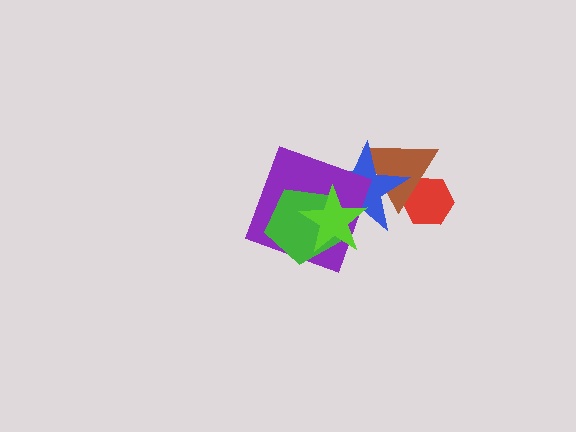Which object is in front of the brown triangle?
The blue star is in front of the brown triangle.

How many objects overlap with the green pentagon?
3 objects overlap with the green pentagon.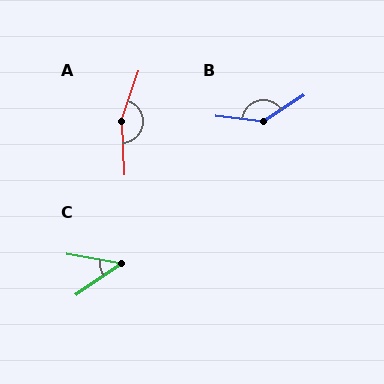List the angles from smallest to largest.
C (44°), B (140°), A (158°).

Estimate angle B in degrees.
Approximately 140 degrees.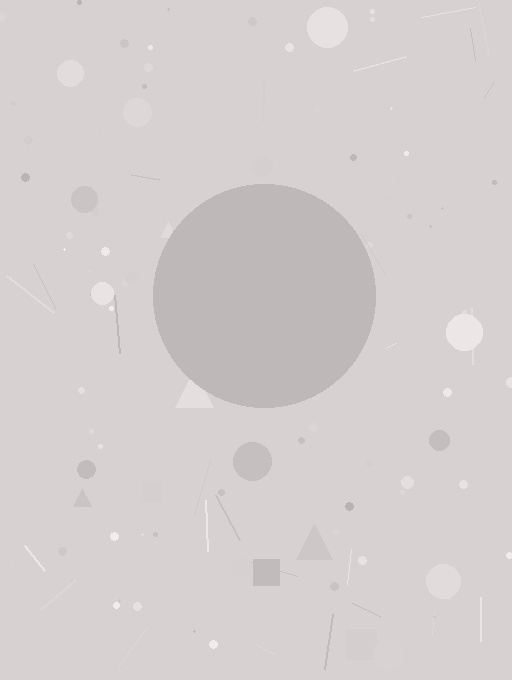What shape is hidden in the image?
A circle is hidden in the image.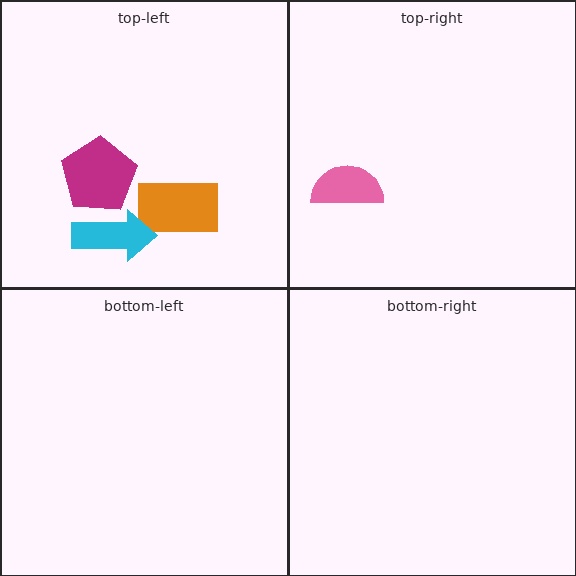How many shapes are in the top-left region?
3.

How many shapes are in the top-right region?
1.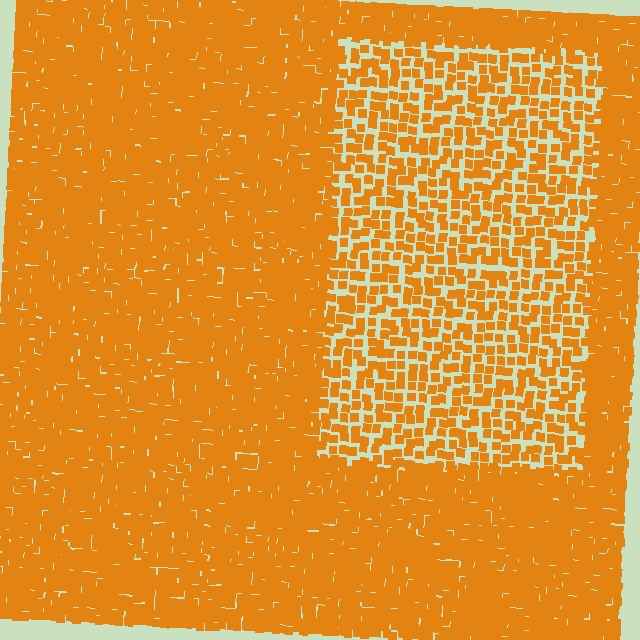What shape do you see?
I see a rectangle.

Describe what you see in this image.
The image contains small orange elements arranged at two different densities. A rectangle-shaped region is visible where the elements are less densely packed than the surrounding area.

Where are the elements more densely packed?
The elements are more densely packed outside the rectangle boundary.